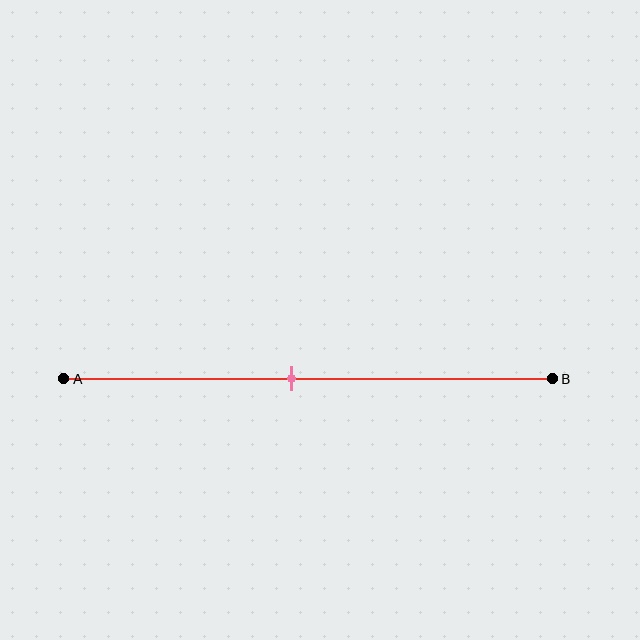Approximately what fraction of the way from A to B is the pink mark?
The pink mark is approximately 45% of the way from A to B.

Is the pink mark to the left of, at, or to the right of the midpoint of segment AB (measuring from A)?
The pink mark is to the left of the midpoint of segment AB.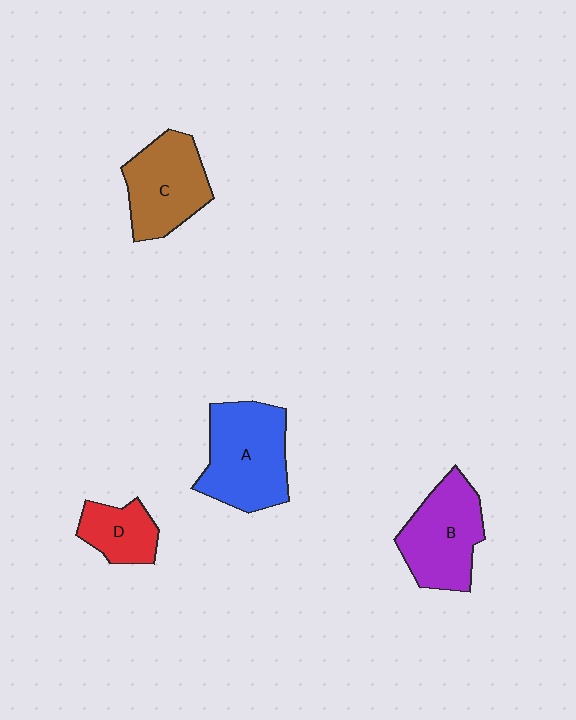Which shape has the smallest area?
Shape D (red).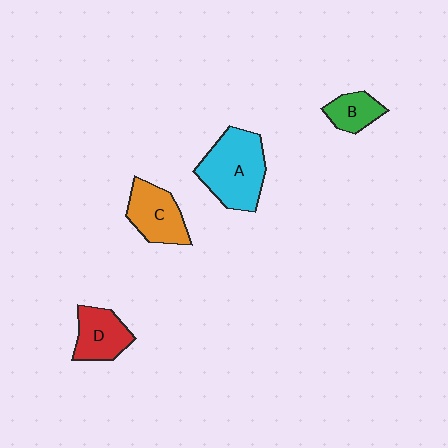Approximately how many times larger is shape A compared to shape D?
Approximately 1.6 times.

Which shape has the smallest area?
Shape B (green).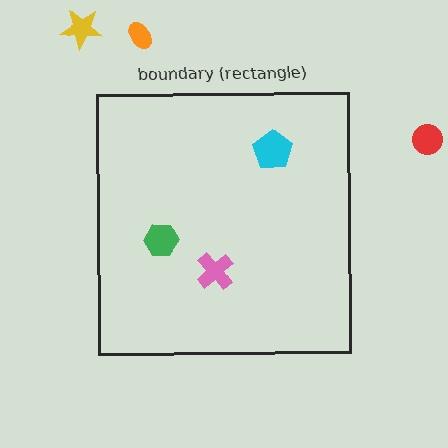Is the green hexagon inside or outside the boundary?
Inside.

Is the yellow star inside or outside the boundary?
Outside.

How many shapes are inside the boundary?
3 inside, 3 outside.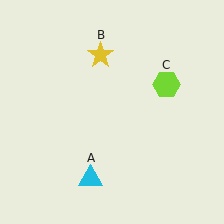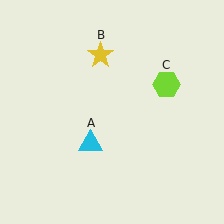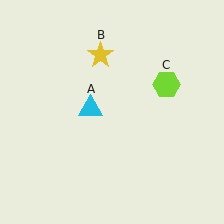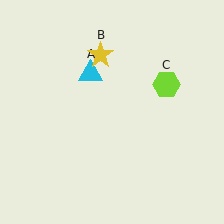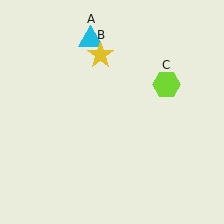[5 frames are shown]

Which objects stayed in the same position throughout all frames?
Yellow star (object B) and lime hexagon (object C) remained stationary.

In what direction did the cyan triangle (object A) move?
The cyan triangle (object A) moved up.